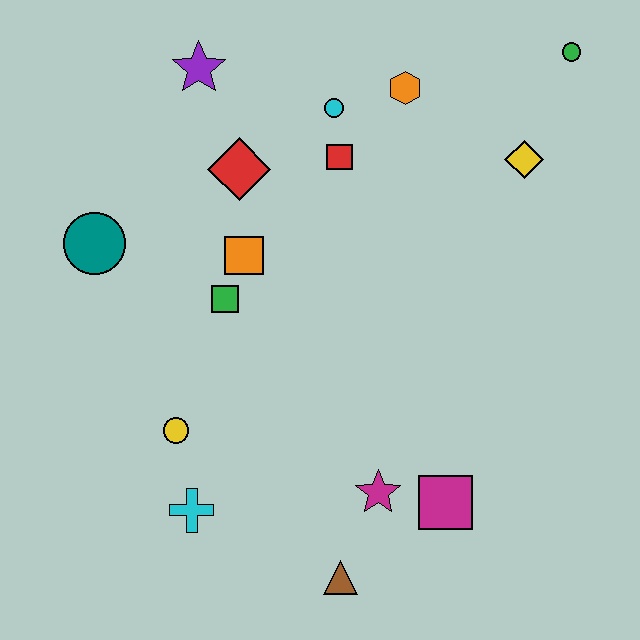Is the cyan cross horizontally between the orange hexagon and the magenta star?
No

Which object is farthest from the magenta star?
The green circle is farthest from the magenta star.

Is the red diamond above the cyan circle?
No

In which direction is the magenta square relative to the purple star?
The magenta square is below the purple star.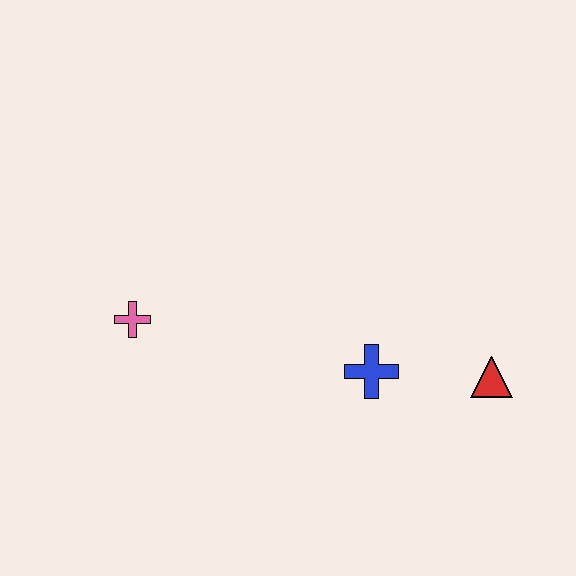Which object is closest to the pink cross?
The blue cross is closest to the pink cross.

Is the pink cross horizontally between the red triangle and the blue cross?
No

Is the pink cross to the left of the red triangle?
Yes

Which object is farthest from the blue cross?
The pink cross is farthest from the blue cross.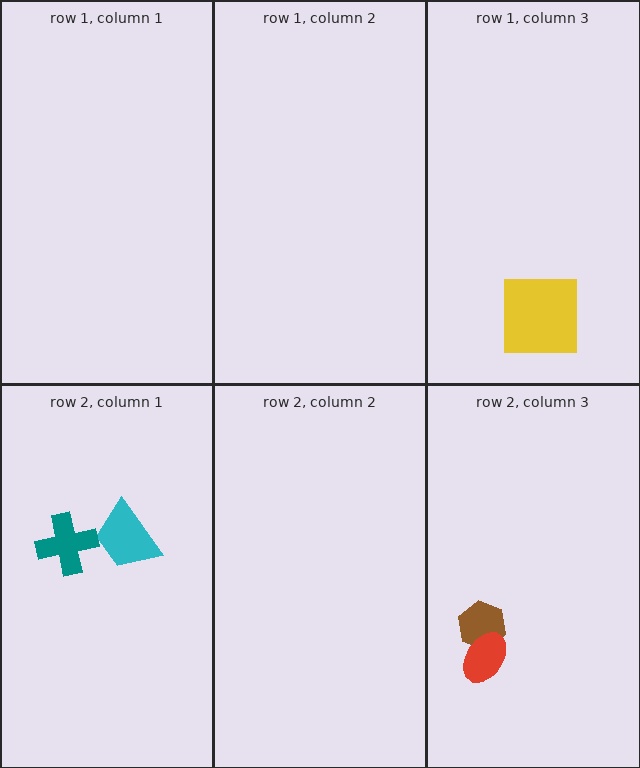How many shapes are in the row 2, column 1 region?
2.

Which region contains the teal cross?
The row 2, column 1 region.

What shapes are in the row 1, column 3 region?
The yellow square.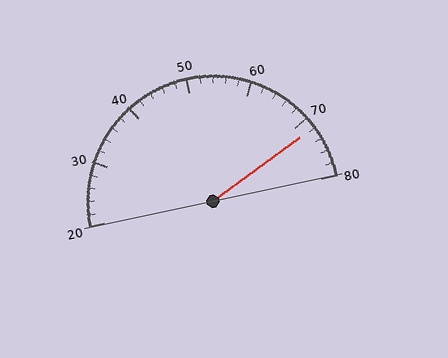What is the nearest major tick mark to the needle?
The nearest major tick mark is 70.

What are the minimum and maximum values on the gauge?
The gauge ranges from 20 to 80.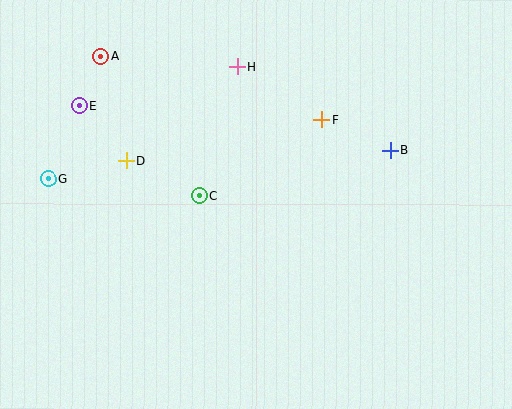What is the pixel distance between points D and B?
The distance between D and B is 264 pixels.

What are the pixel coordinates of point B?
Point B is at (390, 150).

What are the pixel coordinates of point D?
Point D is at (126, 161).